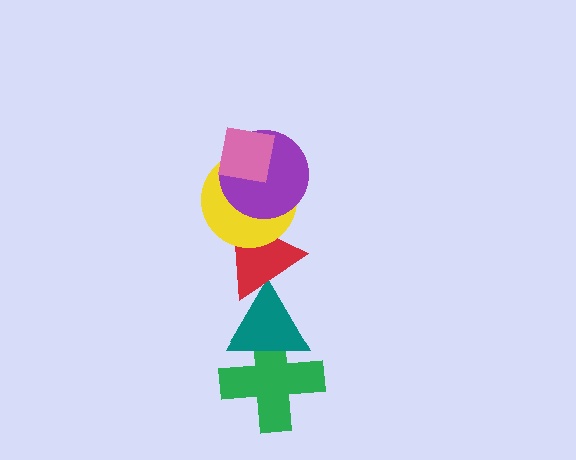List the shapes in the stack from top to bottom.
From top to bottom: the pink square, the purple circle, the yellow circle, the red triangle, the teal triangle, the green cross.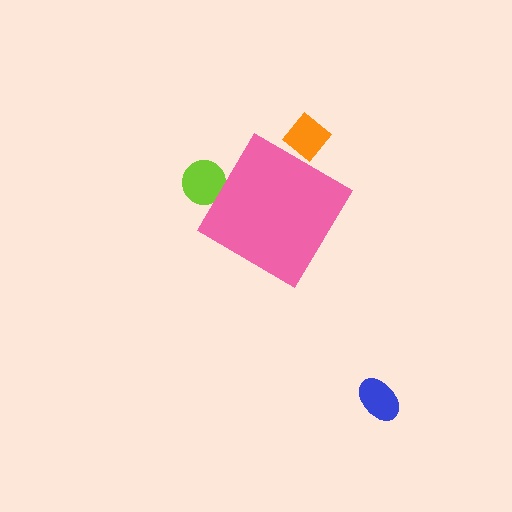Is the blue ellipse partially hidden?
No, the blue ellipse is fully visible.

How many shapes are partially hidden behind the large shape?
2 shapes are partially hidden.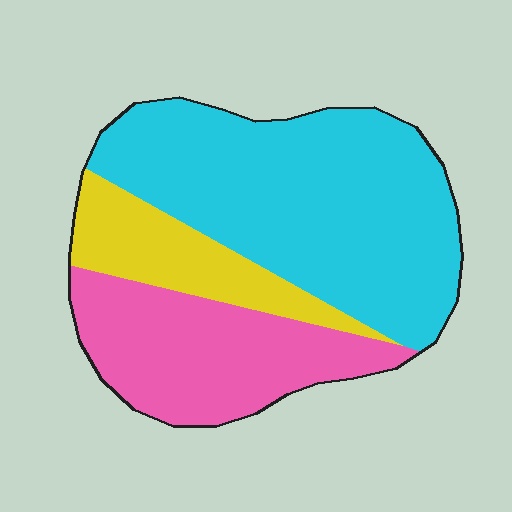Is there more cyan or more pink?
Cyan.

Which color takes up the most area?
Cyan, at roughly 55%.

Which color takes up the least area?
Yellow, at roughly 15%.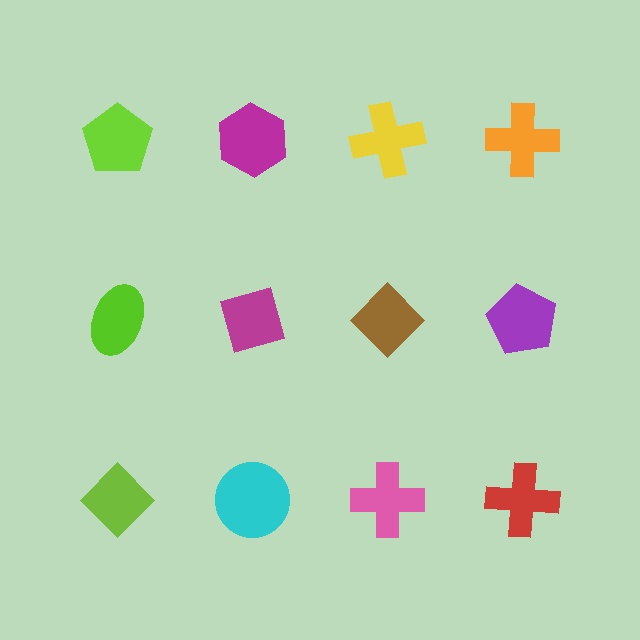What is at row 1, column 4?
An orange cross.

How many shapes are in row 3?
4 shapes.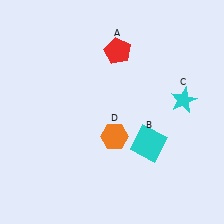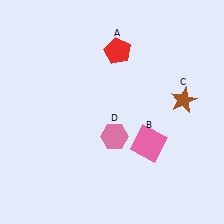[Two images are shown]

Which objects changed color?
B changed from cyan to pink. C changed from cyan to brown. D changed from orange to pink.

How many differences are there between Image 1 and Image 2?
There are 3 differences between the two images.